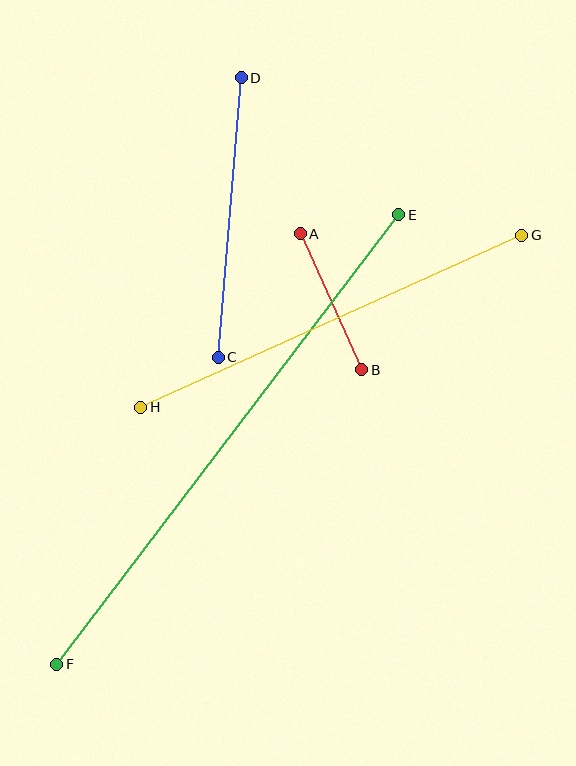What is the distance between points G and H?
The distance is approximately 418 pixels.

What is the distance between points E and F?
The distance is approximately 565 pixels.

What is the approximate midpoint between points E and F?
The midpoint is at approximately (228, 440) pixels.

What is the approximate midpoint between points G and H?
The midpoint is at approximately (331, 321) pixels.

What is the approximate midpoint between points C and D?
The midpoint is at approximately (230, 218) pixels.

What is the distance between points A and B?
The distance is approximately 149 pixels.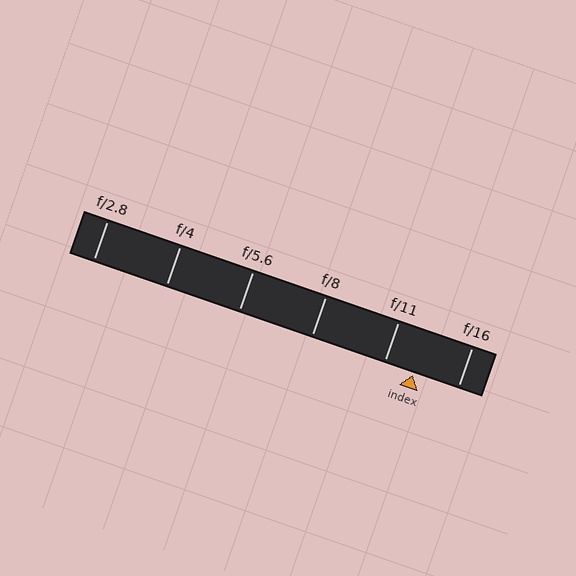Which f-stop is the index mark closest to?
The index mark is closest to f/11.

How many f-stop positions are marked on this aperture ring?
There are 6 f-stop positions marked.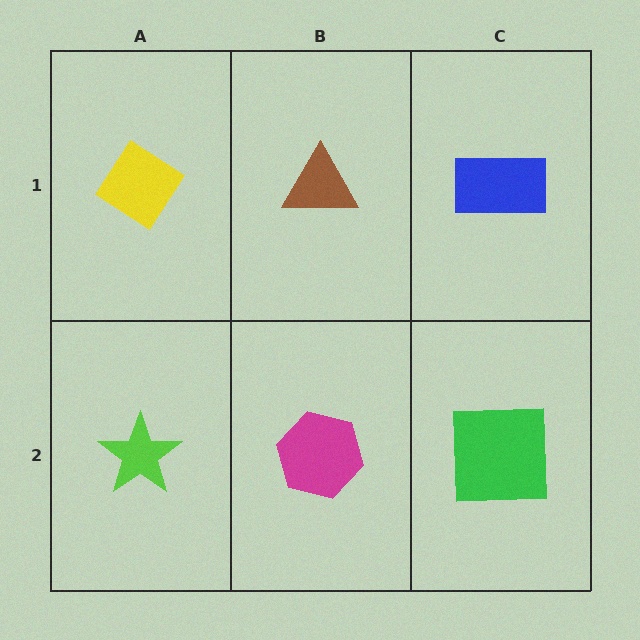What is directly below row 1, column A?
A lime star.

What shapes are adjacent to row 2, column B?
A brown triangle (row 1, column B), a lime star (row 2, column A), a green square (row 2, column C).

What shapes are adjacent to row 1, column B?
A magenta hexagon (row 2, column B), a yellow diamond (row 1, column A), a blue rectangle (row 1, column C).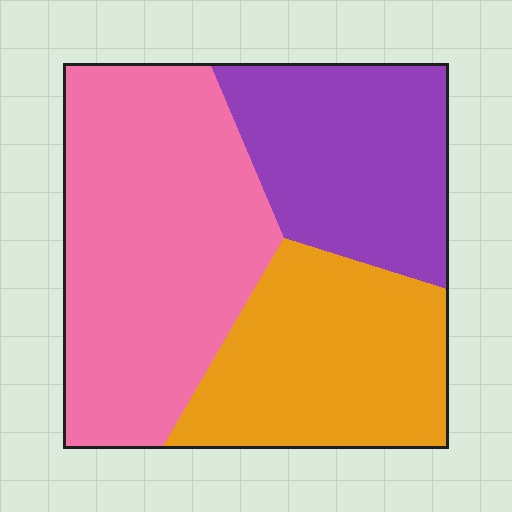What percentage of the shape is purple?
Purple takes up about one quarter (1/4) of the shape.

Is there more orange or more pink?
Pink.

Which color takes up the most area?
Pink, at roughly 45%.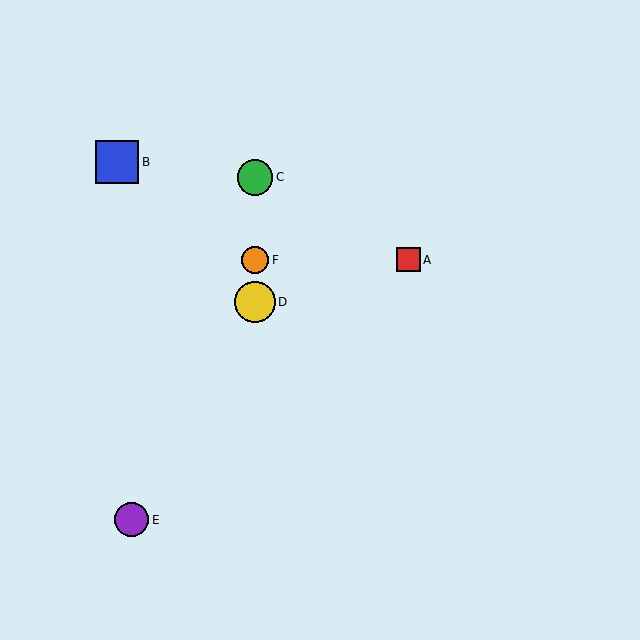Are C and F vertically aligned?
Yes, both are at x≈255.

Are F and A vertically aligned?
No, F is at x≈255 and A is at x≈408.